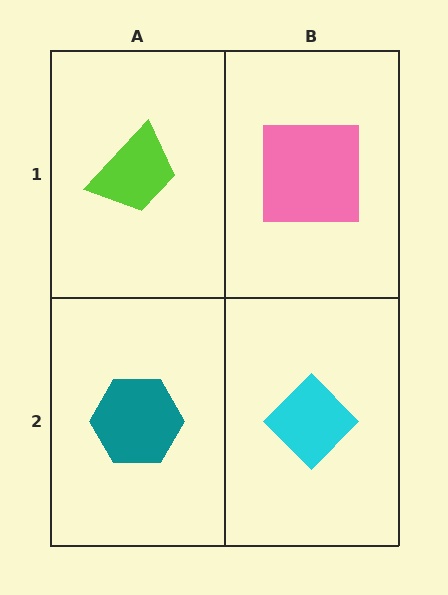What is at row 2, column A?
A teal hexagon.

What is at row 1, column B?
A pink square.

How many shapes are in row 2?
2 shapes.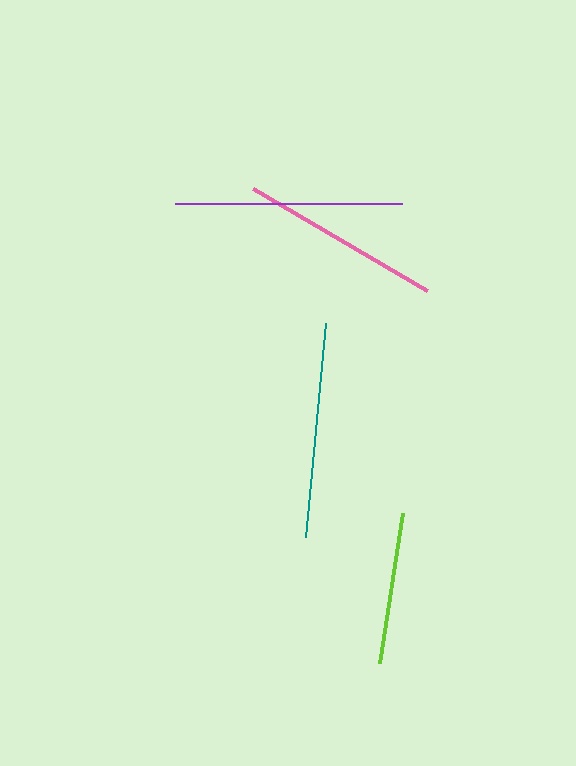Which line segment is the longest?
The purple line is the longest at approximately 226 pixels.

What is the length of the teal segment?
The teal segment is approximately 215 pixels long.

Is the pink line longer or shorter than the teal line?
The teal line is longer than the pink line.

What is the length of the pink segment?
The pink segment is approximately 202 pixels long.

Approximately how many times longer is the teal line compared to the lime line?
The teal line is approximately 1.4 times the length of the lime line.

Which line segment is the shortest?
The lime line is the shortest at approximately 153 pixels.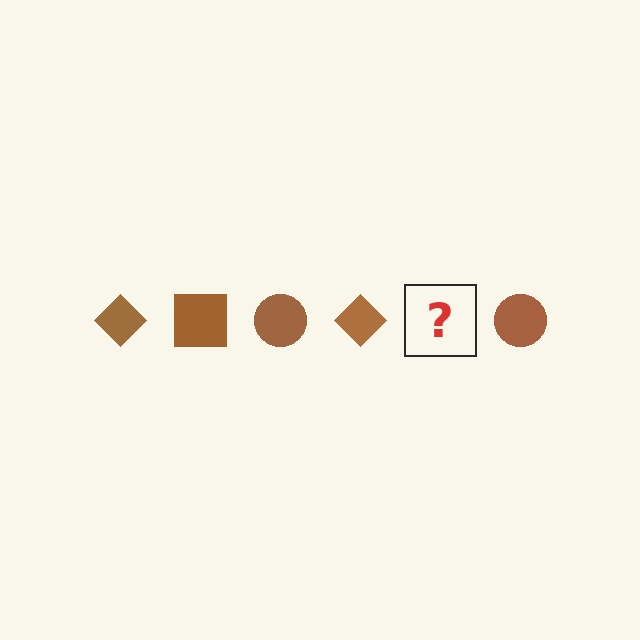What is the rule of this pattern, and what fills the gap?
The rule is that the pattern cycles through diamond, square, circle shapes in brown. The gap should be filled with a brown square.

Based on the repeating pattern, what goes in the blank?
The blank should be a brown square.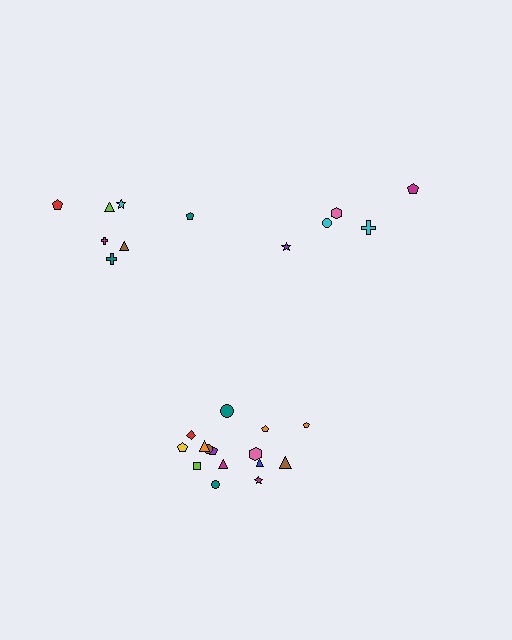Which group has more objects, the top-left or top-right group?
The top-left group.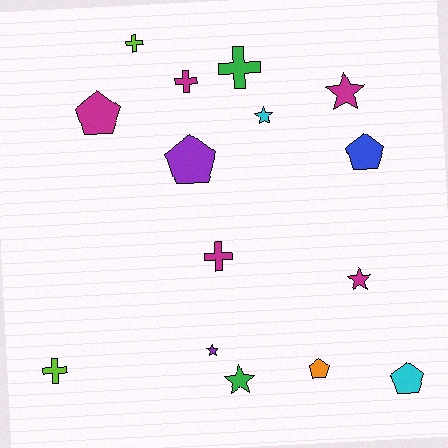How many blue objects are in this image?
There is 1 blue object.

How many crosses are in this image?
There are 5 crosses.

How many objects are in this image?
There are 15 objects.